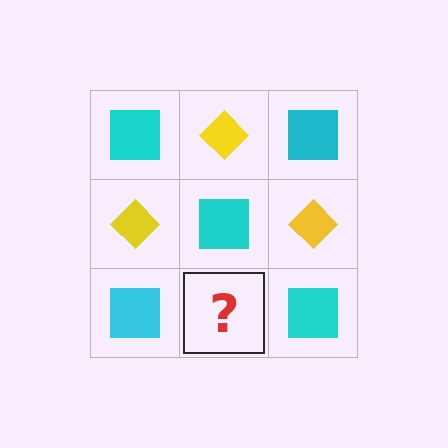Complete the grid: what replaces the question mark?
The question mark should be replaced with a yellow diamond.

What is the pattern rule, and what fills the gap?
The rule is that it alternates cyan square and yellow diamond in a checkerboard pattern. The gap should be filled with a yellow diamond.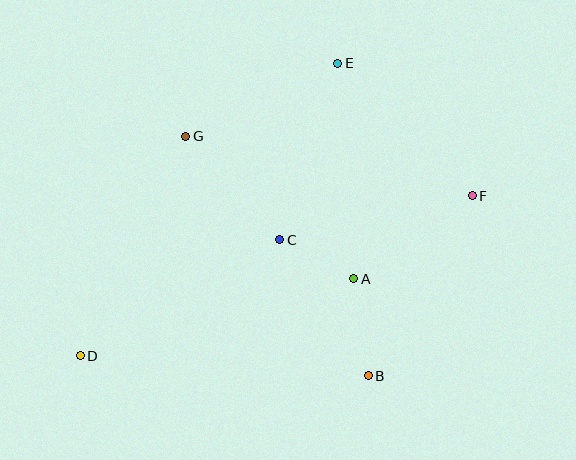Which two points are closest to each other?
Points A and C are closest to each other.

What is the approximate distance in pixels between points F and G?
The distance between F and G is approximately 292 pixels.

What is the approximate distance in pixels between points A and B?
The distance between A and B is approximately 98 pixels.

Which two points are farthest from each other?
Points D and F are farthest from each other.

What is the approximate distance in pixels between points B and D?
The distance between B and D is approximately 288 pixels.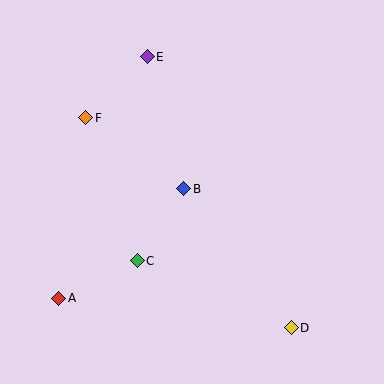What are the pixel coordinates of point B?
Point B is at (184, 189).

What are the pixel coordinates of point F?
Point F is at (86, 118).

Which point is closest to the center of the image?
Point B at (184, 189) is closest to the center.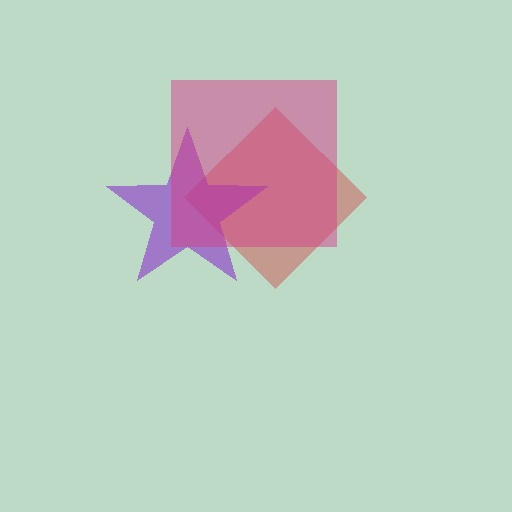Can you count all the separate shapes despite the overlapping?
Yes, there are 3 separate shapes.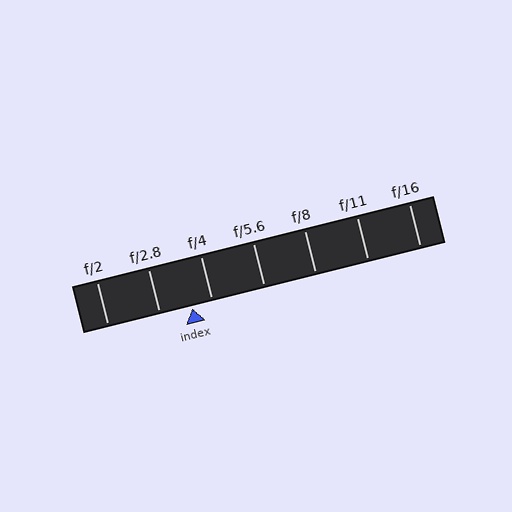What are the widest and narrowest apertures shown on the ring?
The widest aperture shown is f/2 and the narrowest is f/16.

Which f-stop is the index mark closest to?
The index mark is closest to f/4.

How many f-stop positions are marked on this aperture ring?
There are 7 f-stop positions marked.